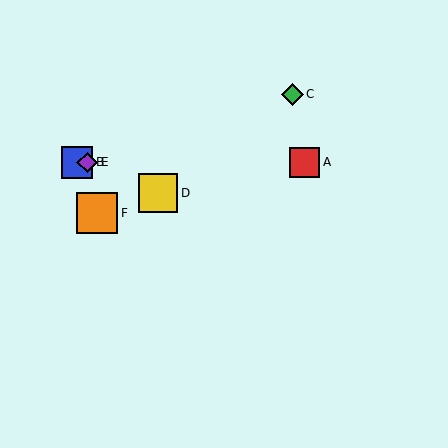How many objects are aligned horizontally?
3 objects (A, B, E) are aligned horizontally.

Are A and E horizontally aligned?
Yes, both are at y≈162.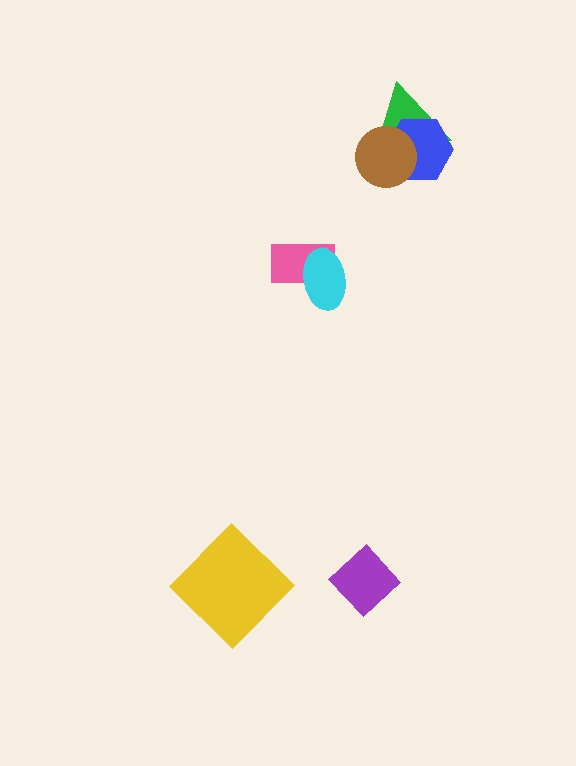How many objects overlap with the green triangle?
2 objects overlap with the green triangle.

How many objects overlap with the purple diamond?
0 objects overlap with the purple diamond.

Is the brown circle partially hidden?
No, no other shape covers it.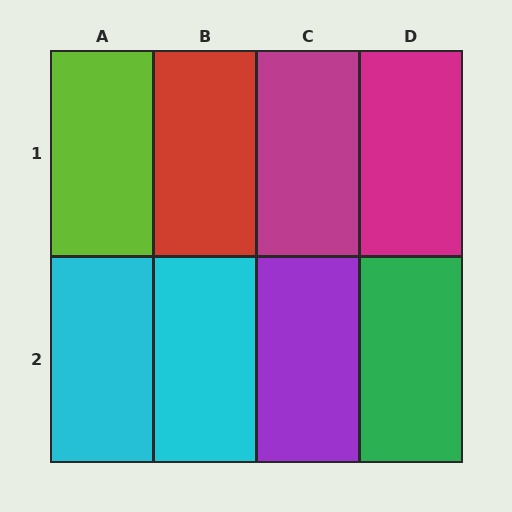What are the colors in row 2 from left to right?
Cyan, cyan, purple, green.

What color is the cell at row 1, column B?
Red.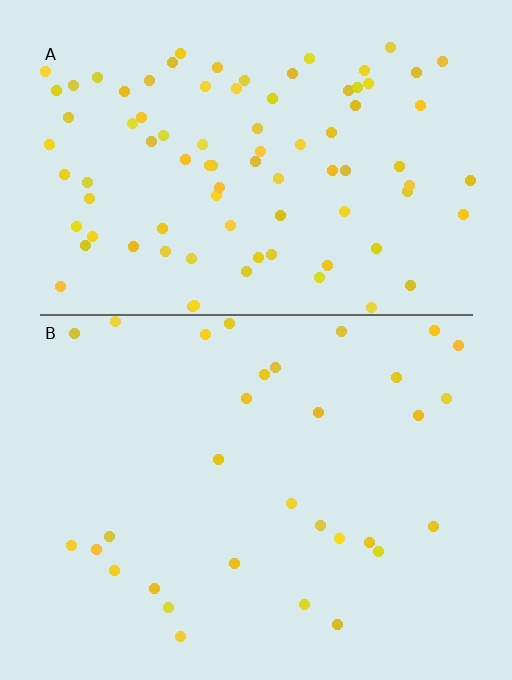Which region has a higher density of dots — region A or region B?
A (the top).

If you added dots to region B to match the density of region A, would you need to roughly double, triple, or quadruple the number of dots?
Approximately triple.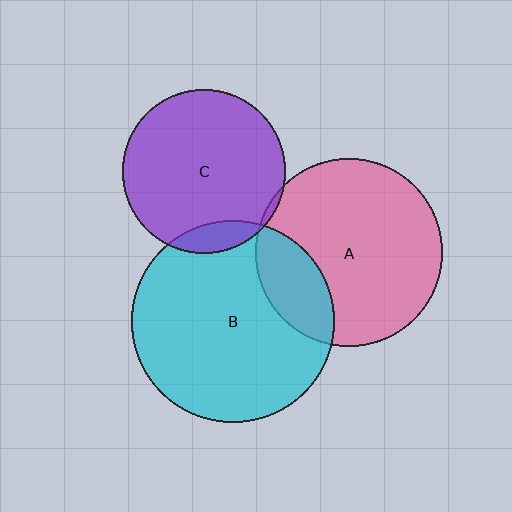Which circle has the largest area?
Circle B (cyan).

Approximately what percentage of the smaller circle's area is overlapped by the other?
Approximately 20%.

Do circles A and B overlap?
Yes.